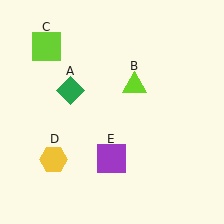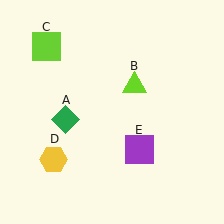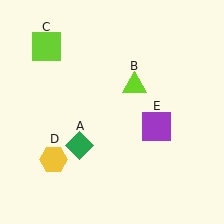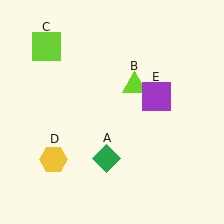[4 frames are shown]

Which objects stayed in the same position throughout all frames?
Lime triangle (object B) and lime square (object C) and yellow hexagon (object D) remained stationary.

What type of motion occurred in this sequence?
The green diamond (object A), purple square (object E) rotated counterclockwise around the center of the scene.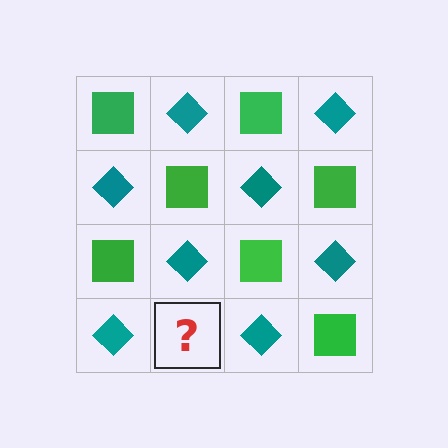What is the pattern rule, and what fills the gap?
The rule is that it alternates green square and teal diamond in a checkerboard pattern. The gap should be filled with a green square.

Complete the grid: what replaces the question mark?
The question mark should be replaced with a green square.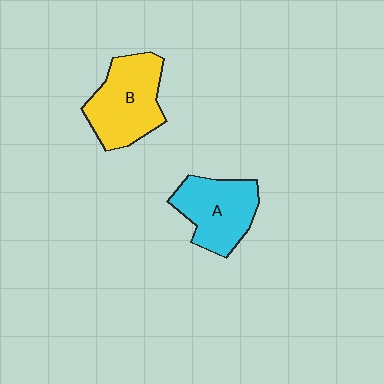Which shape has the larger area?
Shape B (yellow).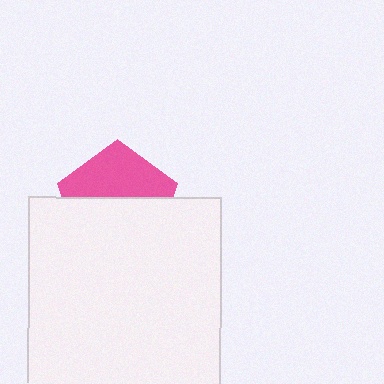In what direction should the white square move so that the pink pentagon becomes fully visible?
The white square should move down. That is the shortest direction to clear the overlap and leave the pink pentagon fully visible.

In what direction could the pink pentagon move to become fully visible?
The pink pentagon could move up. That would shift it out from behind the white square entirely.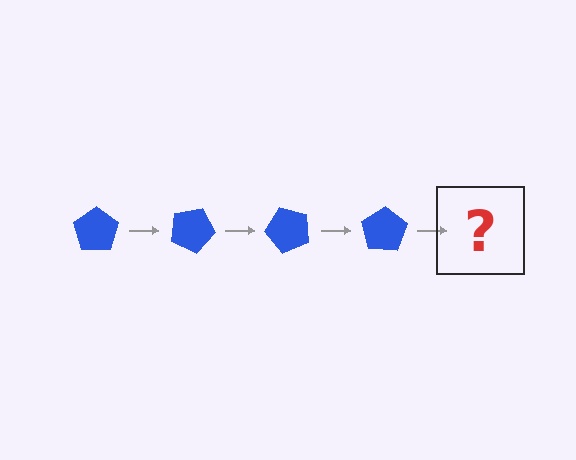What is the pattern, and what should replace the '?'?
The pattern is that the pentagon rotates 25 degrees each step. The '?' should be a blue pentagon rotated 100 degrees.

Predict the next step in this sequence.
The next step is a blue pentagon rotated 100 degrees.